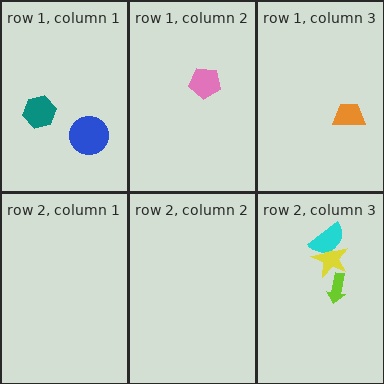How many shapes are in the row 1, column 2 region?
1.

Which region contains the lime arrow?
The row 2, column 3 region.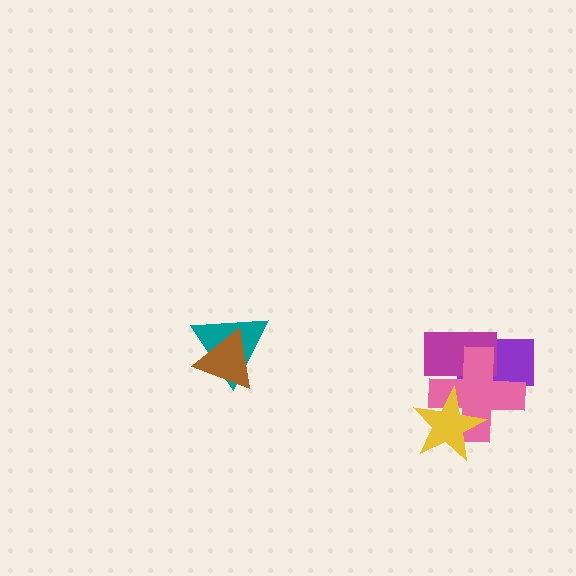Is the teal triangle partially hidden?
Yes, it is partially covered by another shape.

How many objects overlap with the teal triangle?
1 object overlaps with the teal triangle.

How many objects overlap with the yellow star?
1 object overlaps with the yellow star.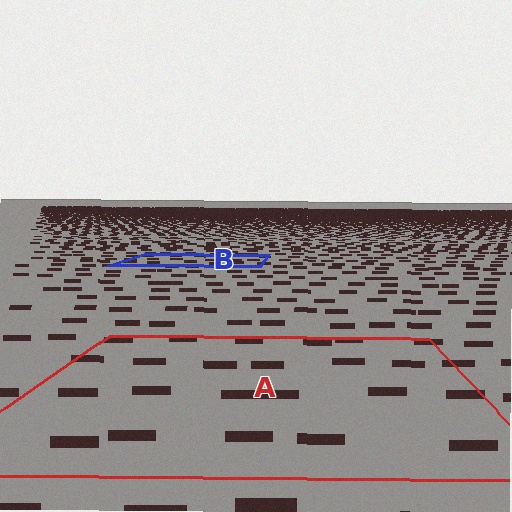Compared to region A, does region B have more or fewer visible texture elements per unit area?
Region B has more texture elements per unit area — they are packed more densely because it is farther away.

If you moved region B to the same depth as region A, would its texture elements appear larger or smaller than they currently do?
They would appear larger. At a closer depth, the same texture elements are projected at a bigger on-screen size.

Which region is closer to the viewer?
Region A is closer. The texture elements there are larger and more spread out.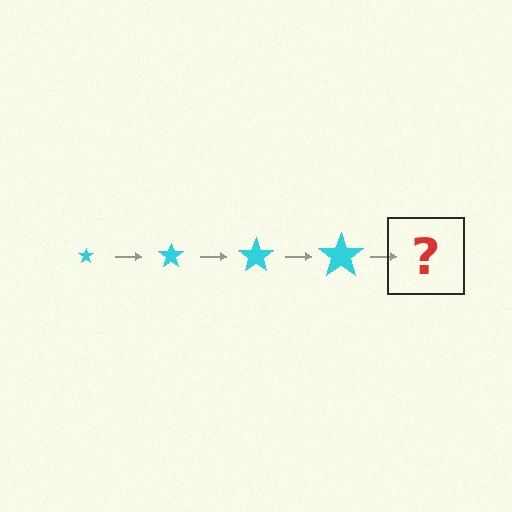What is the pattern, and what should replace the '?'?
The pattern is that the star gets progressively larger each step. The '?' should be a cyan star, larger than the previous one.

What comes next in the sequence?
The next element should be a cyan star, larger than the previous one.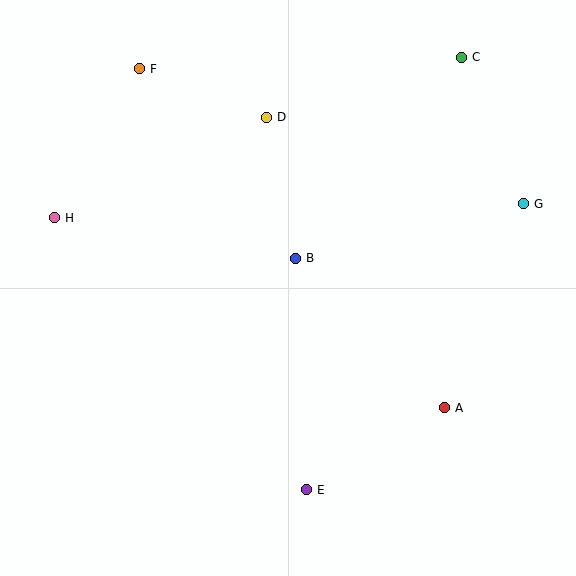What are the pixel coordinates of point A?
Point A is at (444, 408).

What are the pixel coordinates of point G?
Point G is at (523, 204).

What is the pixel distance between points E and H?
The distance between E and H is 371 pixels.